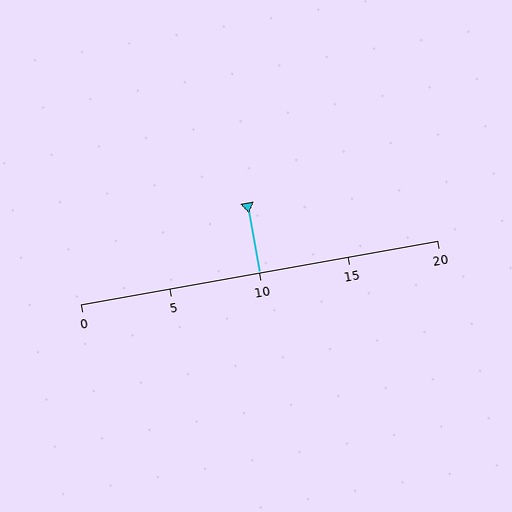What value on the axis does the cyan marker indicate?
The marker indicates approximately 10.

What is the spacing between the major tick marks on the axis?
The major ticks are spaced 5 apart.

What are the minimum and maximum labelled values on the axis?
The axis runs from 0 to 20.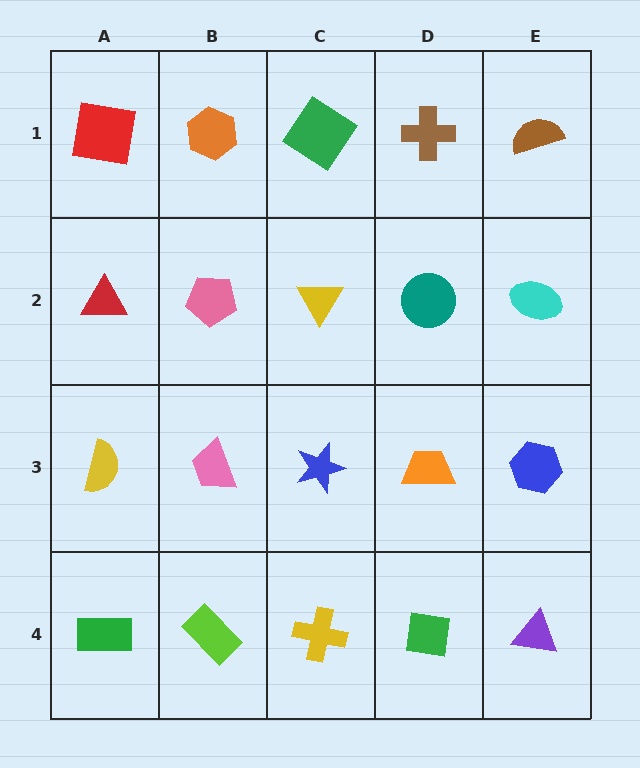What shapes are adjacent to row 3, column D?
A teal circle (row 2, column D), a green square (row 4, column D), a blue star (row 3, column C), a blue hexagon (row 3, column E).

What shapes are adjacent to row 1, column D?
A teal circle (row 2, column D), a green diamond (row 1, column C), a brown semicircle (row 1, column E).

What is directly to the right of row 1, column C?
A brown cross.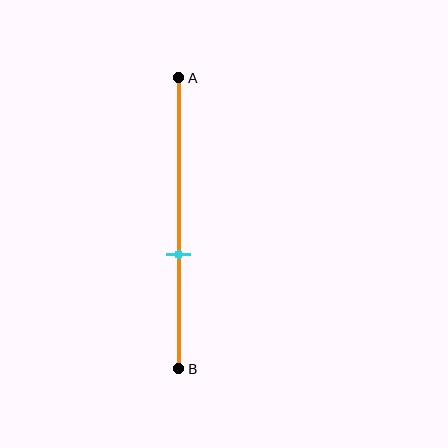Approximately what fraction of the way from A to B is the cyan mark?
The cyan mark is approximately 60% of the way from A to B.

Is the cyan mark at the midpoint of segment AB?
No, the mark is at about 60% from A, not at the 50% midpoint.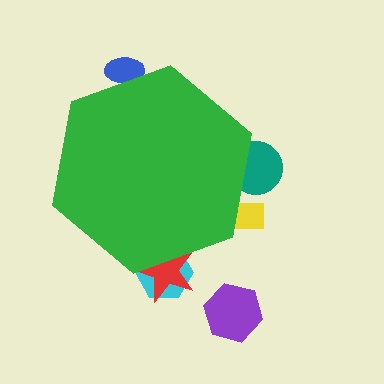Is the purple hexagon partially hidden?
No, the purple hexagon is fully visible.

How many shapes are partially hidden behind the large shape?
5 shapes are partially hidden.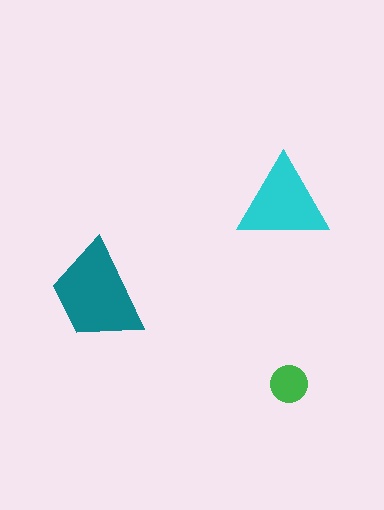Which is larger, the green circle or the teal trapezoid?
The teal trapezoid.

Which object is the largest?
The teal trapezoid.